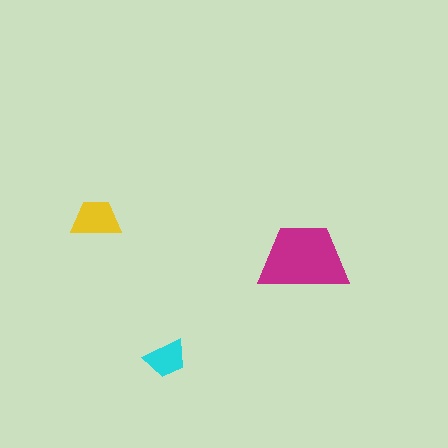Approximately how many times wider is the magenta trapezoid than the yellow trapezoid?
About 2 times wider.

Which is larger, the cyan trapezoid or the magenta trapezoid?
The magenta one.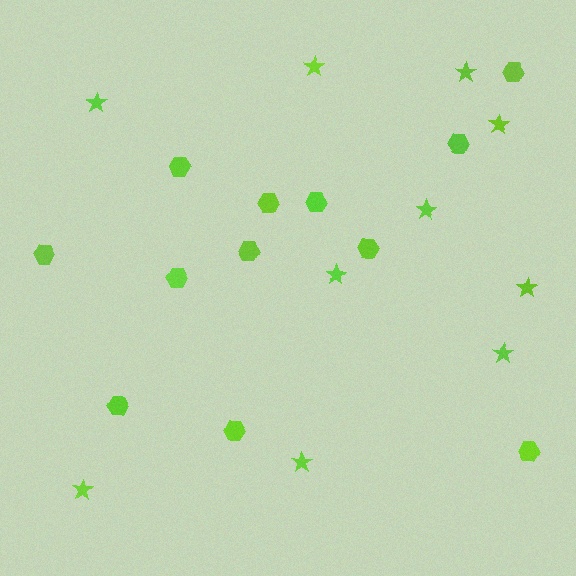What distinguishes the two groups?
There are 2 groups: one group of hexagons (12) and one group of stars (10).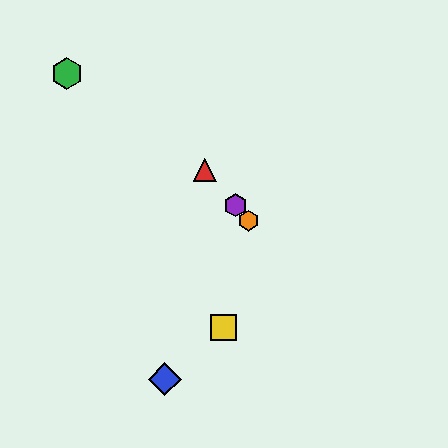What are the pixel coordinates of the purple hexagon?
The purple hexagon is at (235, 205).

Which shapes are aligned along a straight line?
The red triangle, the purple hexagon, the orange hexagon are aligned along a straight line.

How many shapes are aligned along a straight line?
3 shapes (the red triangle, the purple hexagon, the orange hexagon) are aligned along a straight line.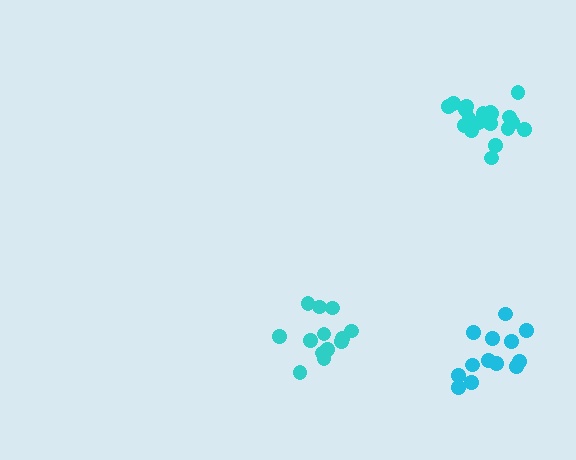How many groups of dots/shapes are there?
There are 3 groups.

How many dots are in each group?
Group 1: 19 dots, Group 2: 13 dots, Group 3: 13 dots (45 total).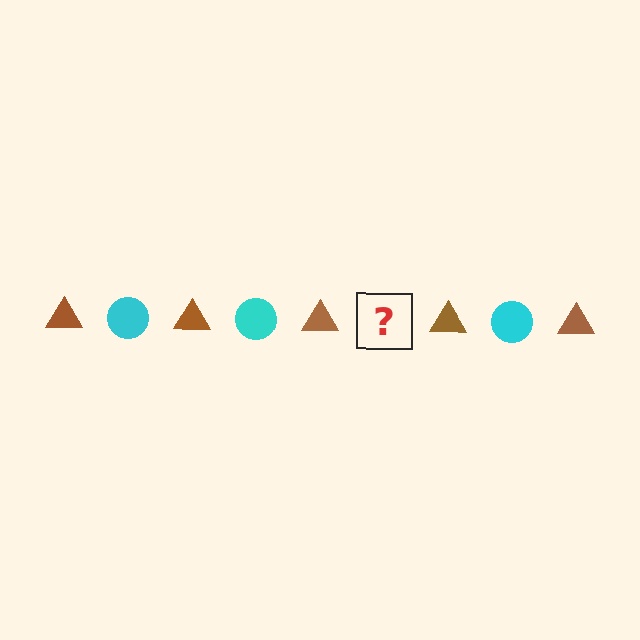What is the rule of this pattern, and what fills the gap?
The rule is that the pattern alternates between brown triangle and cyan circle. The gap should be filled with a cyan circle.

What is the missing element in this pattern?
The missing element is a cyan circle.